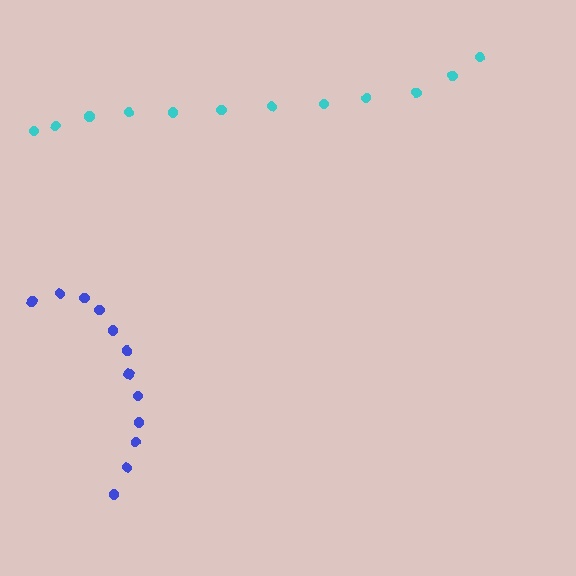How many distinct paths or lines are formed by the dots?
There are 2 distinct paths.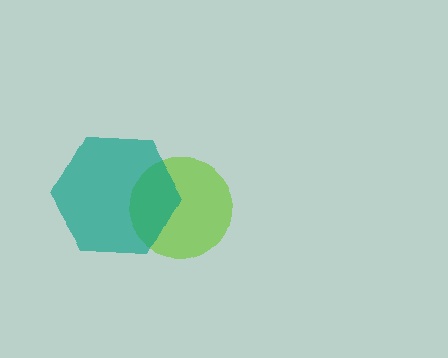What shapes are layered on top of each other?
The layered shapes are: a lime circle, a teal hexagon.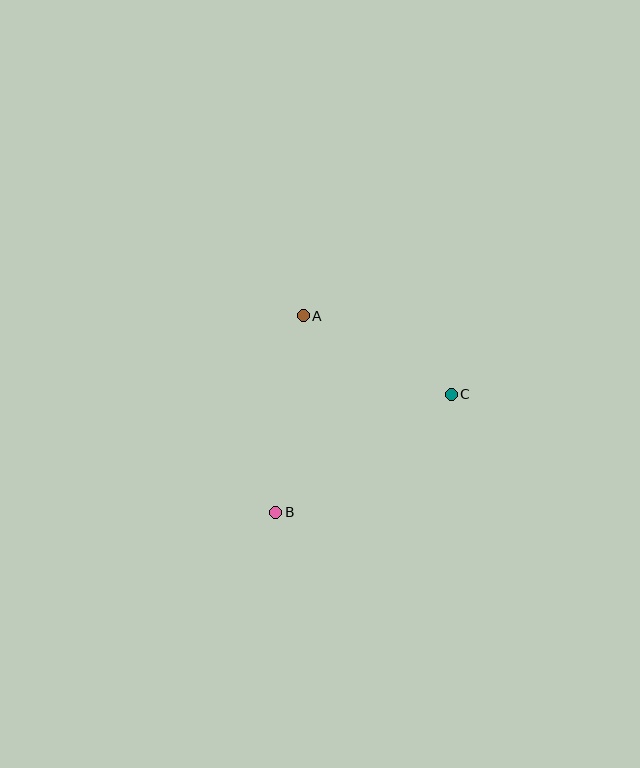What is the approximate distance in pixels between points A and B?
The distance between A and B is approximately 198 pixels.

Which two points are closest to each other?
Points A and C are closest to each other.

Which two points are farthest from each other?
Points B and C are farthest from each other.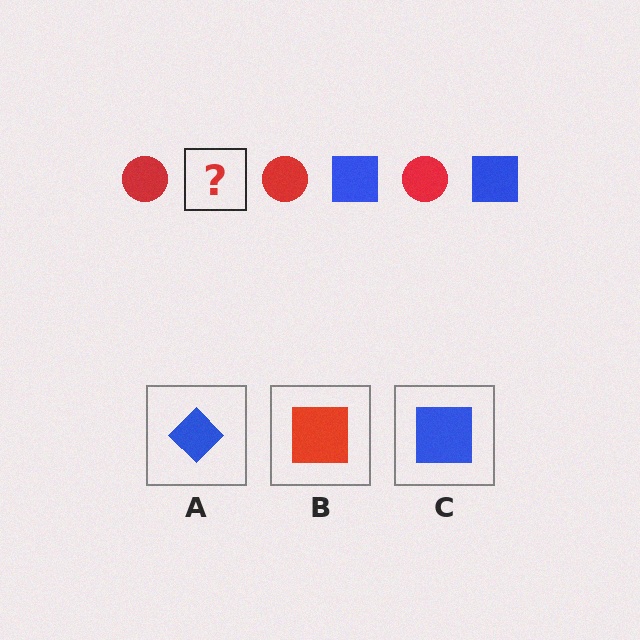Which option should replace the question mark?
Option C.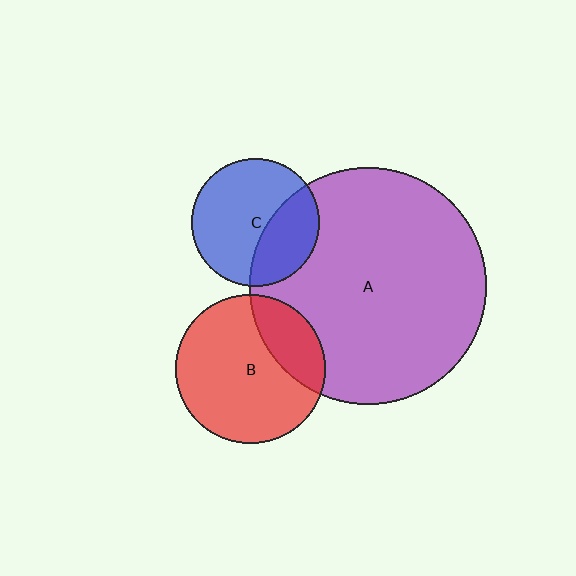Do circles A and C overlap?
Yes.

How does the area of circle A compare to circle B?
Approximately 2.5 times.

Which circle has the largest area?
Circle A (purple).